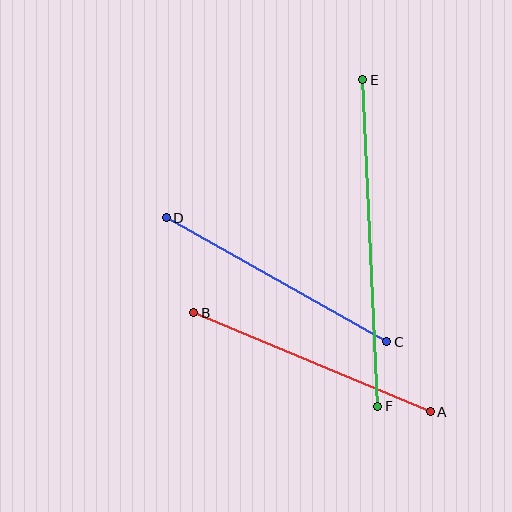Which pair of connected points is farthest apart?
Points E and F are farthest apart.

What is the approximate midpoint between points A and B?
The midpoint is at approximately (312, 362) pixels.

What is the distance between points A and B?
The distance is approximately 257 pixels.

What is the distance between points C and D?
The distance is approximately 253 pixels.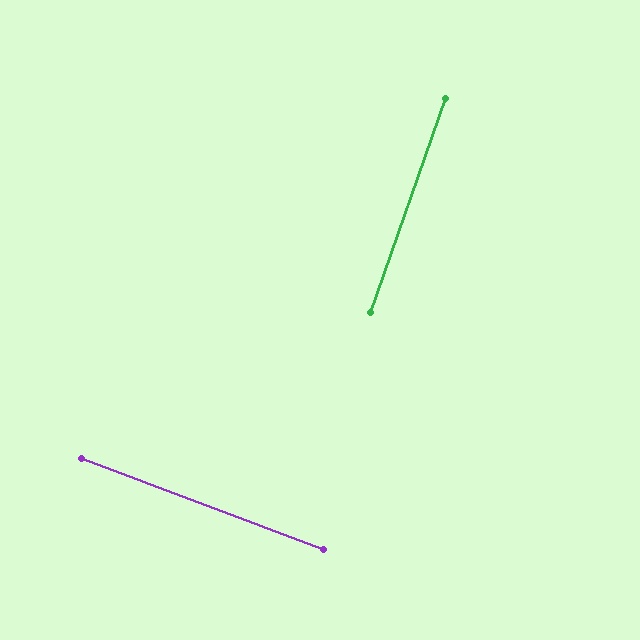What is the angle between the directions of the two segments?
Approximately 89 degrees.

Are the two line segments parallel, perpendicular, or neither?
Perpendicular — they meet at approximately 89°.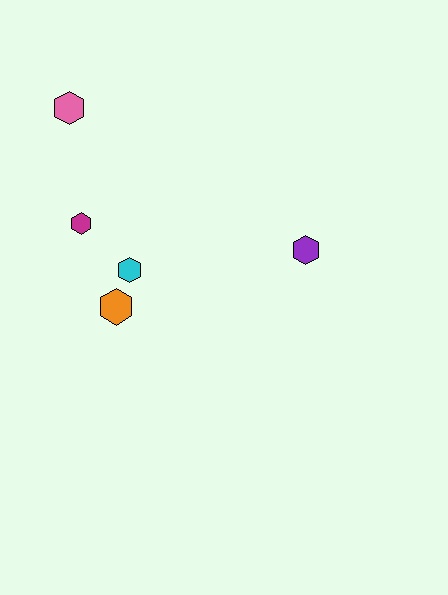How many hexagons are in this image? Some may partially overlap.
There are 5 hexagons.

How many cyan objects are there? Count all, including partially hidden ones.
There is 1 cyan object.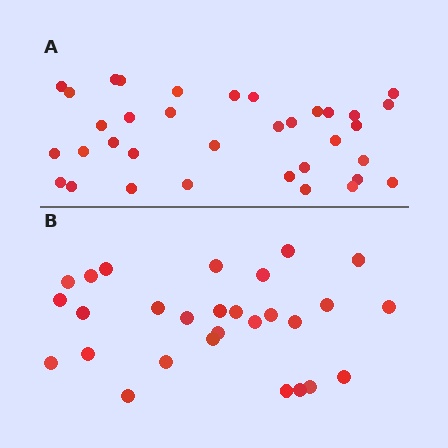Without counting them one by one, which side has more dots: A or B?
Region A (the top region) has more dots.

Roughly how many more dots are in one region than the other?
Region A has roughly 8 or so more dots than region B.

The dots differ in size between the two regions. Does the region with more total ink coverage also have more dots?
No. Region B has more total ink coverage because its dots are larger, but region A actually contains more individual dots. Total area can be misleading — the number of items is what matters here.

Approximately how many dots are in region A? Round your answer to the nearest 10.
About 40 dots. (The exact count is 35, which rounds to 40.)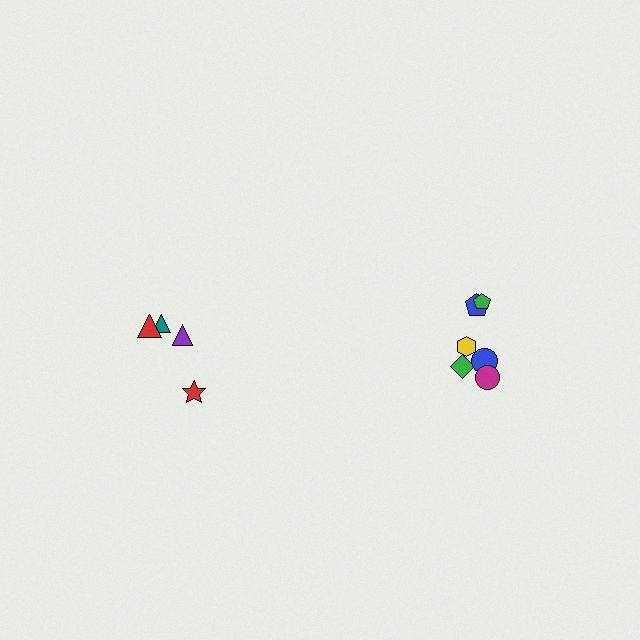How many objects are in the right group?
There are 6 objects.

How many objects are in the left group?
There are 4 objects.